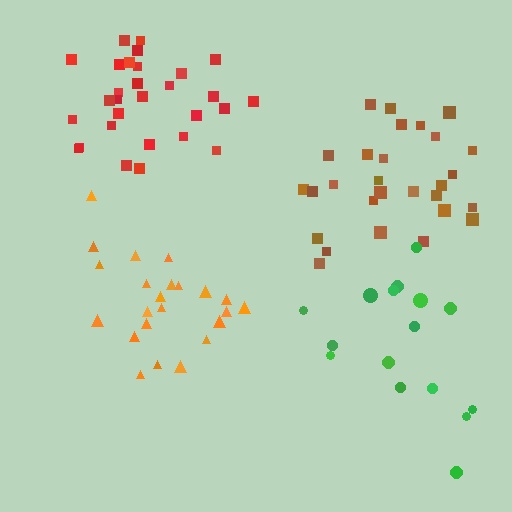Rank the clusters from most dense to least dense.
red, brown, orange, green.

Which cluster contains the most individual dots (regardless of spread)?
Brown (29).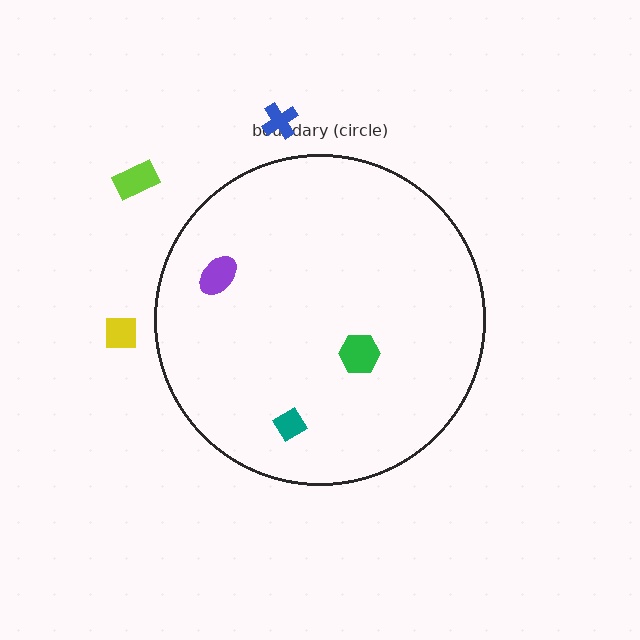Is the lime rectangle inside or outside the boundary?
Outside.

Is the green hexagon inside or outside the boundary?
Inside.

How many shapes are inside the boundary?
3 inside, 3 outside.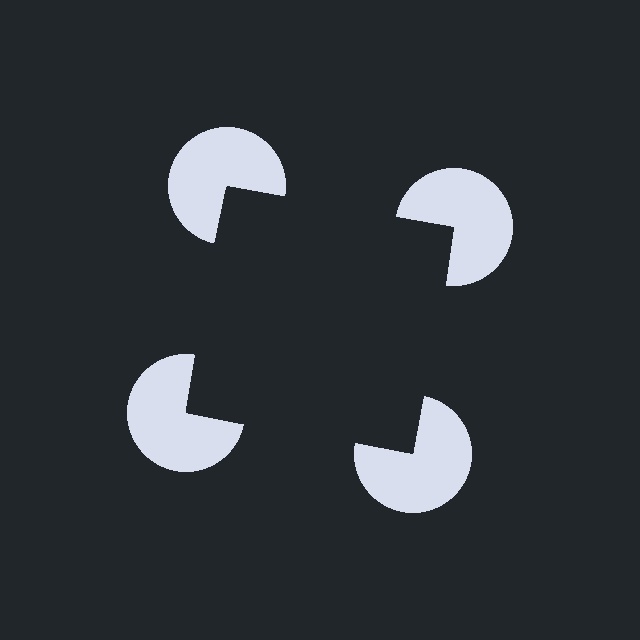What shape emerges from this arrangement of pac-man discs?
An illusory square — its edges are inferred from the aligned wedge cuts in the pac-man discs, not physically drawn.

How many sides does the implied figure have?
4 sides.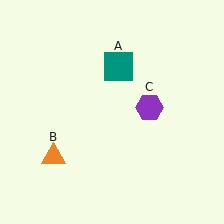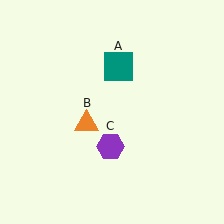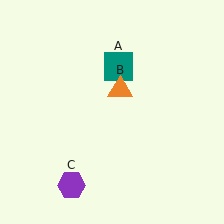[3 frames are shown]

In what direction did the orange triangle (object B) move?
The orange triangle (object B) moved up and to the right.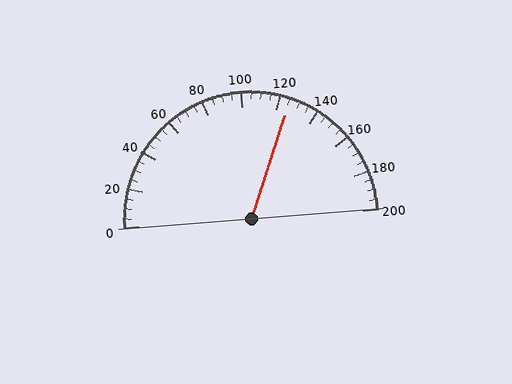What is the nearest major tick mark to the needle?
The nearest major tick mark is 120.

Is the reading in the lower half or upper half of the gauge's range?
The reading is in the upper half of the range (0 to 200).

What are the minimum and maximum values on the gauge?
The gauge ranges from 0 to 200.